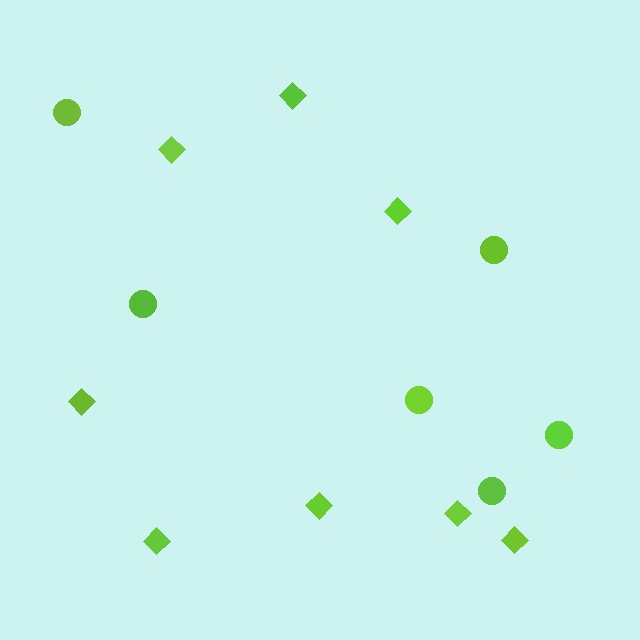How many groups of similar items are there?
There are 2 groups: one group of circles (6) and one group of diamonds (8).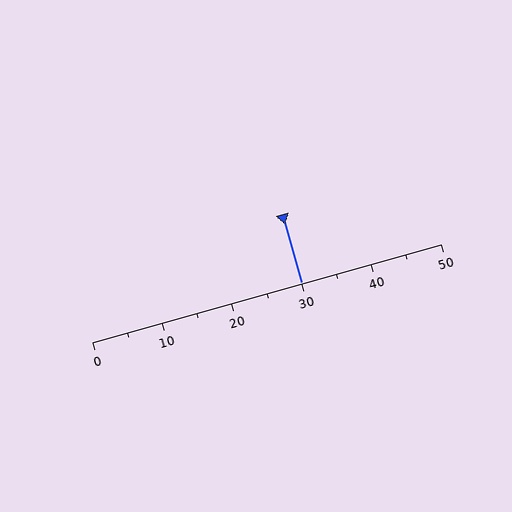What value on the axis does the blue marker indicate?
The marker indicates approximately 30.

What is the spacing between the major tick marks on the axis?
The major ticks are spaced 10 apart.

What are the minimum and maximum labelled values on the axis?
The axis runs from 0 to 50.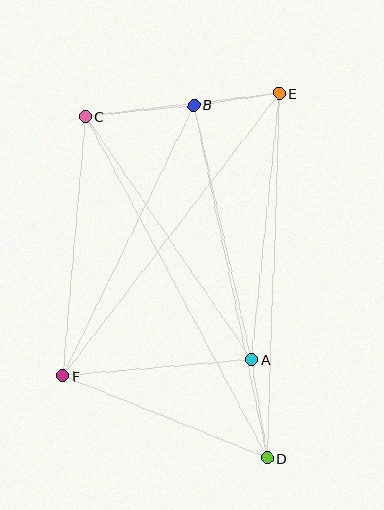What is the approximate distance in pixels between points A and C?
The distance between A and C is approximately 295 pixels.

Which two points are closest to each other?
Points B and E are closest to each other.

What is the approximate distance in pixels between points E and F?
The distance between E and F is approximately 356 pixels.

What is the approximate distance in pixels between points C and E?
The distance between C and E is approximately 195 pixels.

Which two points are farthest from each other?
Points C and D are farthest from each other.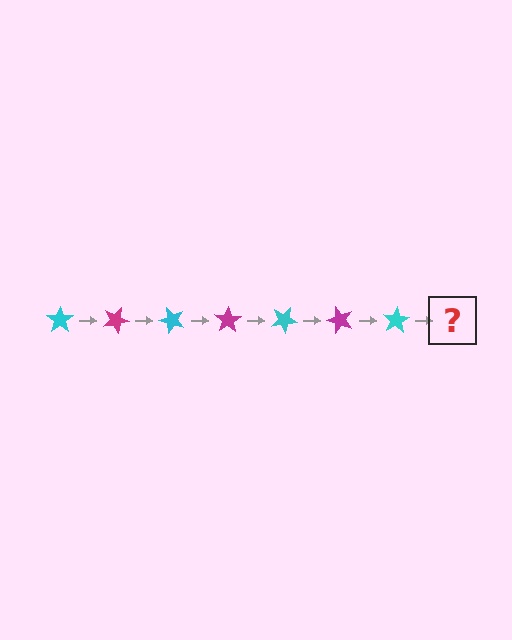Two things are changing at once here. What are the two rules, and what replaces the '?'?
The two rules are that it rotates 25 degrees each step and the color cycles through cyan and magenta. The '?' should be a magenta star, rotated 175 degrees from the start.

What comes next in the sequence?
The next element should be a magenta star, rotated 175 degrees from the start.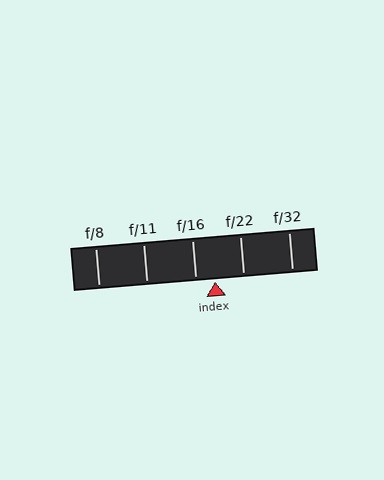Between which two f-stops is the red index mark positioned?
The index mark is between f/16 and f/22.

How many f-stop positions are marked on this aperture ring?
There are 5 f-stop positions marked.